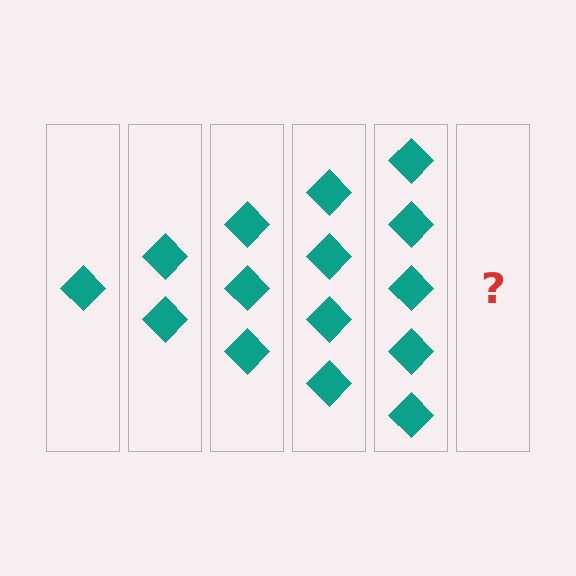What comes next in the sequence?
The next element should be 6 diamonds.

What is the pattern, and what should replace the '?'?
The pattern is that each step adds one more diamond. The '?' should be 6 diamonds.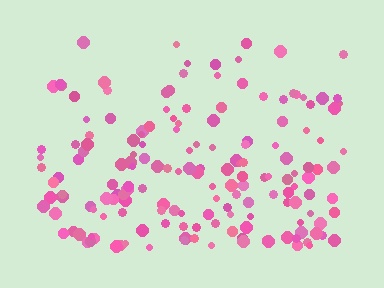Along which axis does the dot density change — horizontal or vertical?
Vertical.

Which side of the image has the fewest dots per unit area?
The top.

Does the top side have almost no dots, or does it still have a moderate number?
Still a moderate number, just noticeably fewer than the bottom.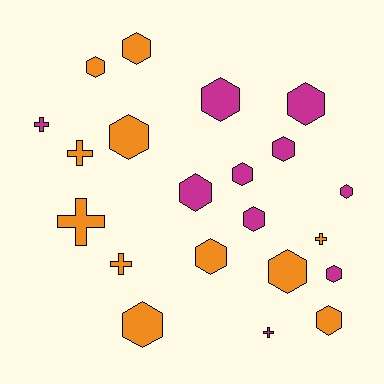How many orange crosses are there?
There are 4 orange crosses.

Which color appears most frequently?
Orange, with 11 objects.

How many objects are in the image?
There are 21 objects.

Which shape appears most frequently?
Hexagon, with 15 objects.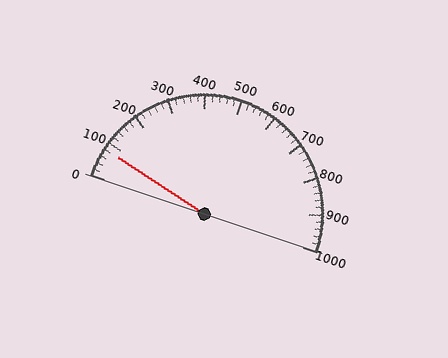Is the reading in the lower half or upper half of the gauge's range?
The reading is in the lower half of the range (0 to 1000).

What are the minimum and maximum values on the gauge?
The gauge ranges from 0 to 1000.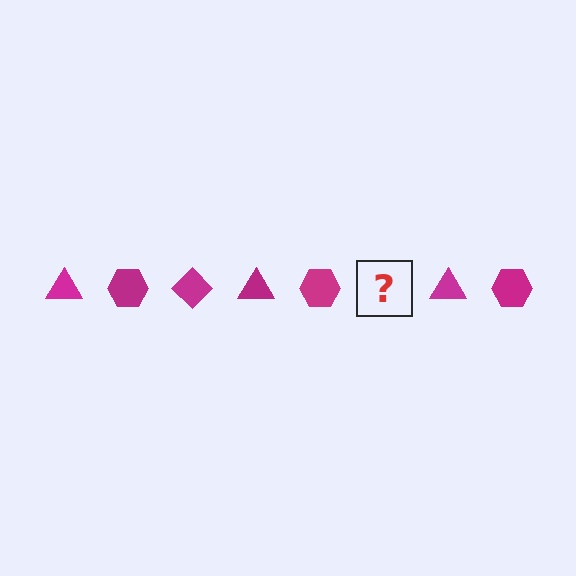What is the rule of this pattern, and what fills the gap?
The rule is that the pattern cycles through triangle, hexagon, diamond shapes in magenta. The gap should be filled with a magenta diamond.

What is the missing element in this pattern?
The missing element is a magenta diamond.